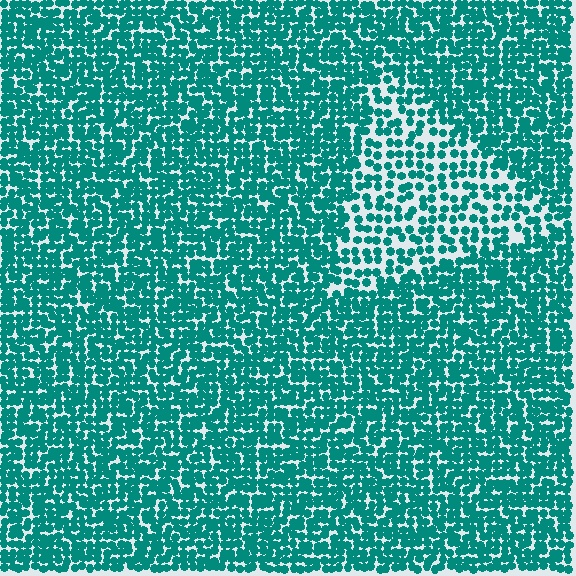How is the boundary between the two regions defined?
The boundary is defined by a change in element density (approximately 1.9x ratio). All elements are the same color, size, and shape.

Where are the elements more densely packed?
The elements are more densely packed outside the triangle boundary.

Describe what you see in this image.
The image contains small teal elements arranged at two different densities. A triangle-shaped region is visible where the elements are less densely packed than the surrounding area.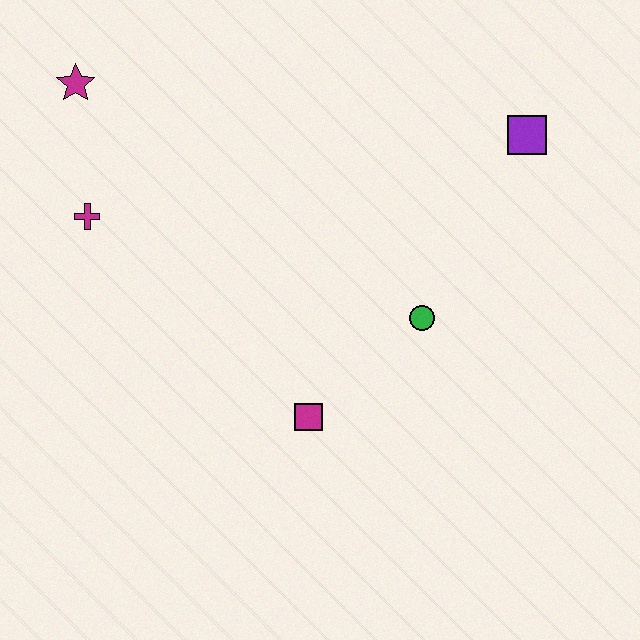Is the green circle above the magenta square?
Yes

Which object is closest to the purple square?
The green circle is closest to the purple square.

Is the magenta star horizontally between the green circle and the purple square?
No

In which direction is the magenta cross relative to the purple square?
The magenta cross is to the left of the purple square.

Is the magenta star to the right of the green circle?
No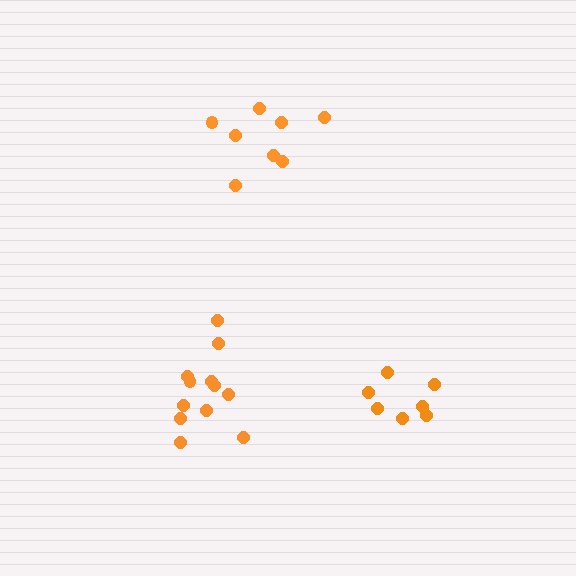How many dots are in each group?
Group 1: 8 dots, Group 2: 12 dots, Group 3: 7 dots (27 total).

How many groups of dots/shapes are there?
There are 3 groups.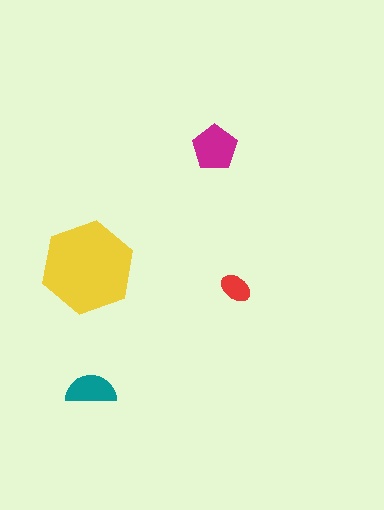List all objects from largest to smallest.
The yellow hexagon, the magenta pentagon, the teal semicircle, the red ellipse.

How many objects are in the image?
There are 4 objects in the image.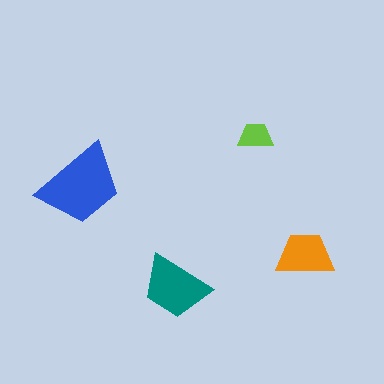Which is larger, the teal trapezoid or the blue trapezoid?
The blue one.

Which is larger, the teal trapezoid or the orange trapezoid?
The teal one.